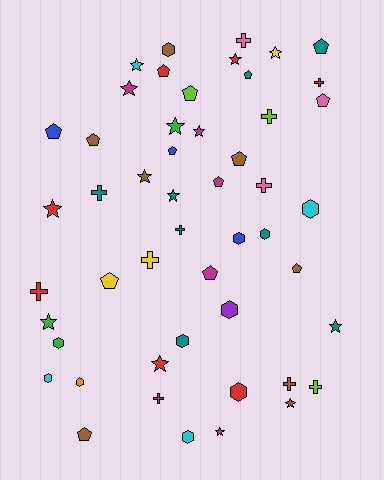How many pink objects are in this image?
There are 3 pink objects.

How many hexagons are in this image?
There are 11 hexagons.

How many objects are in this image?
There are 50 objects.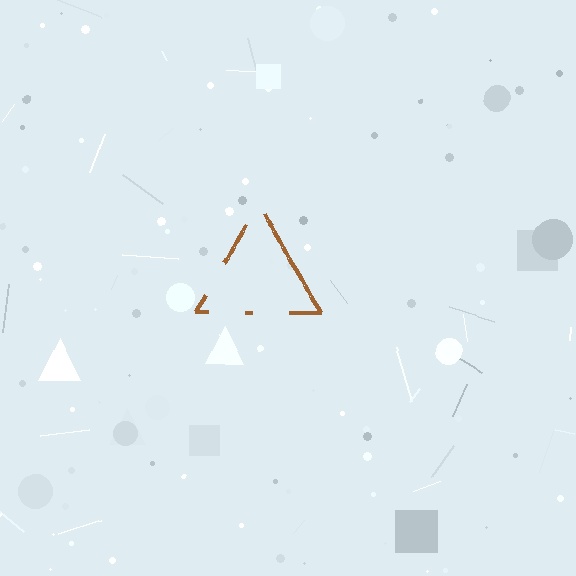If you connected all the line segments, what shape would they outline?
They would outline a triangle.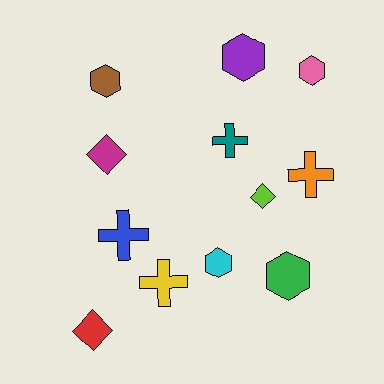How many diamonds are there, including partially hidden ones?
There are 3 diamonds.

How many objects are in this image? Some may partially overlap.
There are 12 objects.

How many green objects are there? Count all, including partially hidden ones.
There is 1 green object.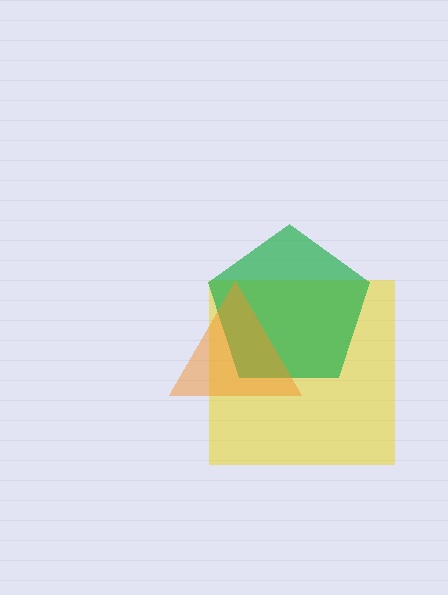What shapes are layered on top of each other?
The layered shapes are: a yellow square, a green pentagon, an orange triangle.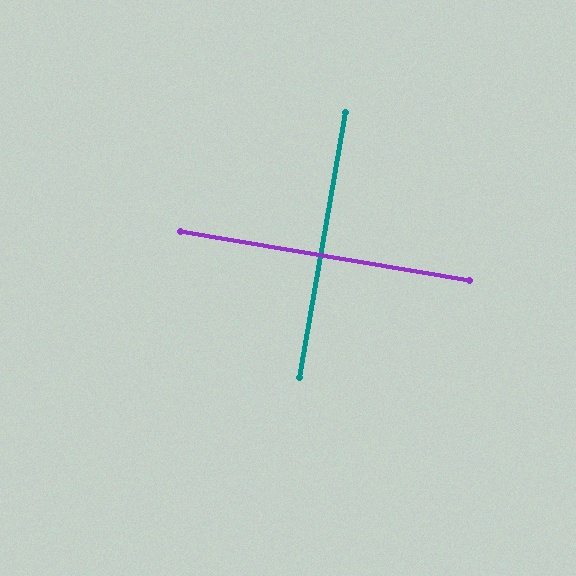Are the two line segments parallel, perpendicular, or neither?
Perpendicular — they meet at approximately 90°.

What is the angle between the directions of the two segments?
Approximately 90 degrees.